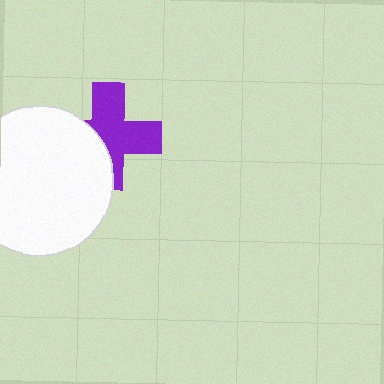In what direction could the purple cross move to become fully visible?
The purple cross could move right. That would shift it out from behind the white circle entirely.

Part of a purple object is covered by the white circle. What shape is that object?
It is a cross.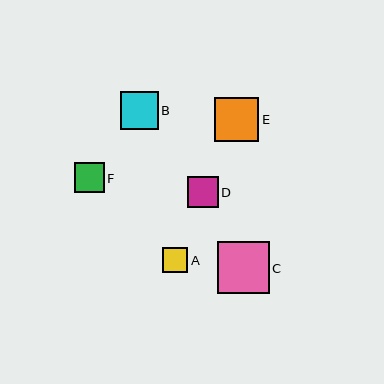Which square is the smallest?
Square A is the smallest with a size of approximately 25 pixels.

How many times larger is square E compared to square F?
Square E is approximately 1.5 times the size of square F.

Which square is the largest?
Square C is the largest with a size of approximately 51 pixels.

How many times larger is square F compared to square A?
Square F is approximately 1.2 times the size of square A.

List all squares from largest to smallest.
From largest to smallest: C, E, B, D, F, A.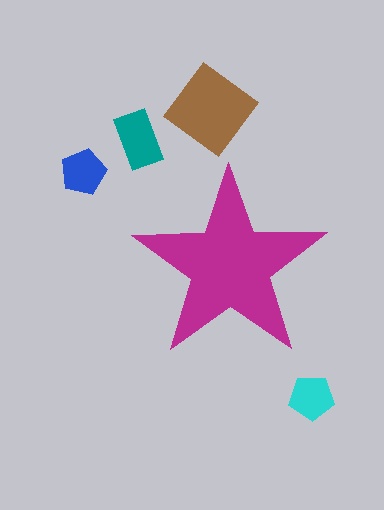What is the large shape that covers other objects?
A magenta star.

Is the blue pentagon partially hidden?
No, the blue pentagon is fully visible.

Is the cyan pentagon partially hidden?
No, the cyan pentagon is fully visible.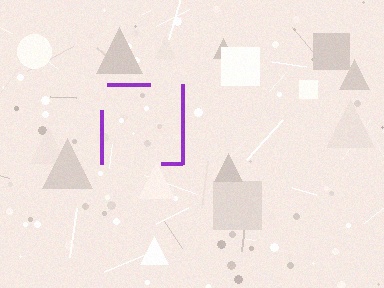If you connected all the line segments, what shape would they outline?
They would outline a square.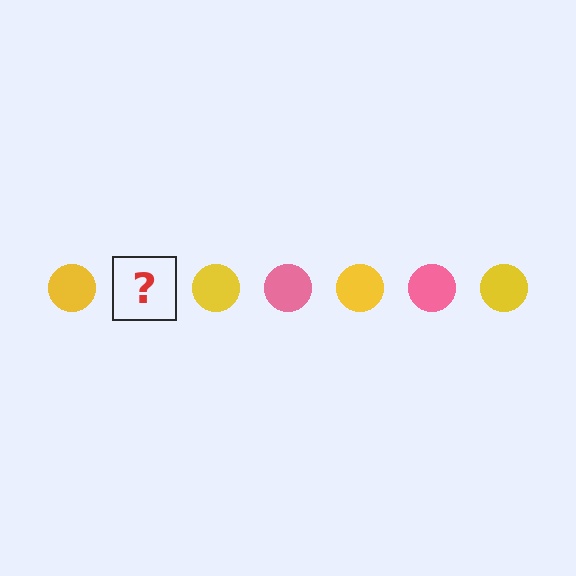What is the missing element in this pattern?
The missing element is a pink circle.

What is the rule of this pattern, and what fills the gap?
The rule is that the pattern cycles through yellow, pink circles. The gap should be filled with a pink circle.